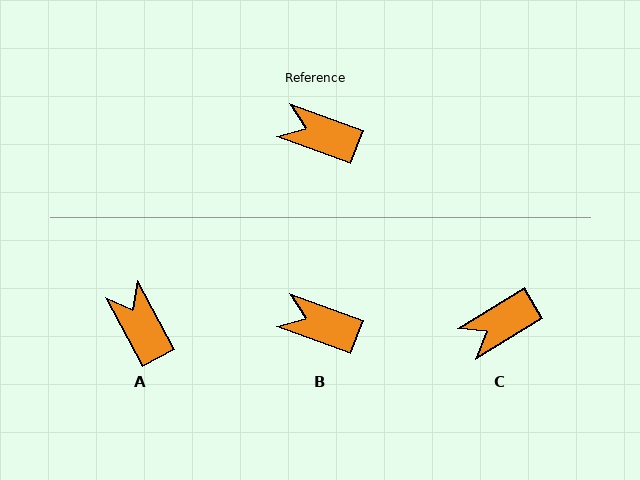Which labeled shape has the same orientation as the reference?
B.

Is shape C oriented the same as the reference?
No, it is off by about 52 degrees.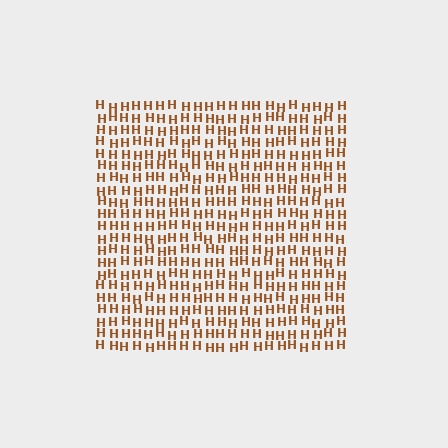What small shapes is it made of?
It is made of small letter H's.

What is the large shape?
The large shape is a square.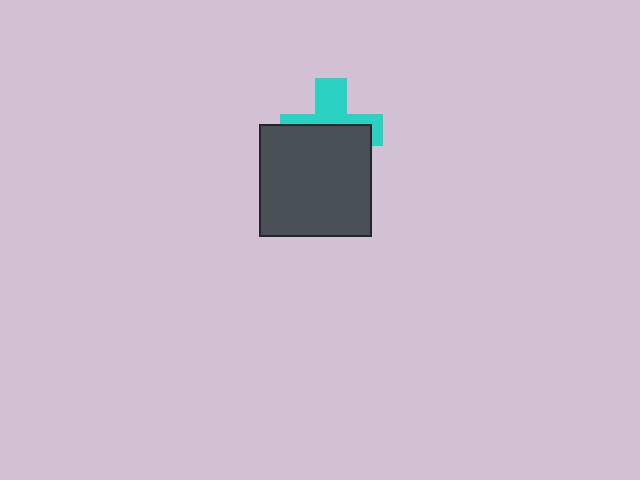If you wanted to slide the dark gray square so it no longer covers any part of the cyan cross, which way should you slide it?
Slide it down — that is the most direct way to separate the two shapes.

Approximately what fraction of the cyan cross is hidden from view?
Roughly 56% of the cyan cross is hidden behind the dark gray square.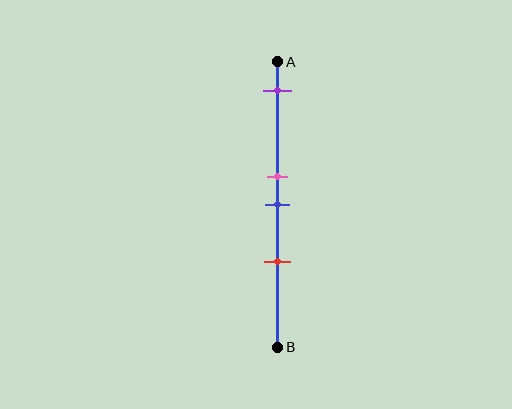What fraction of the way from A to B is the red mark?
The red mark is approximately 70% (0.7) of the way from A to B.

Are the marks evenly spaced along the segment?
No, the marks are not evenly spaced.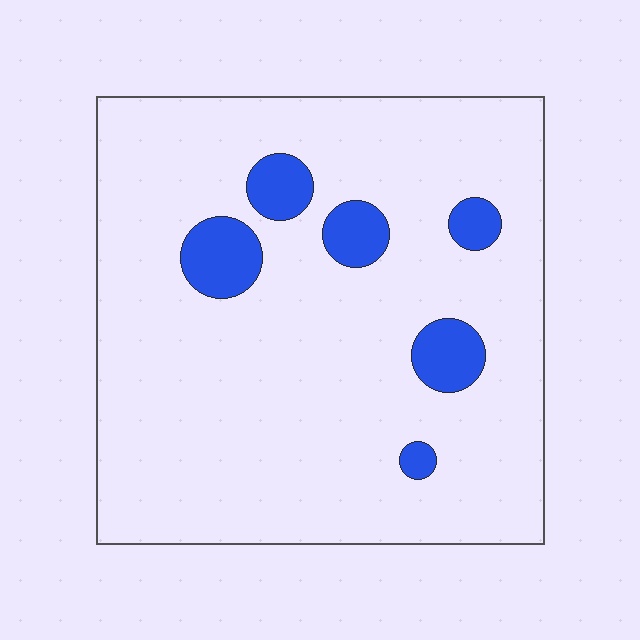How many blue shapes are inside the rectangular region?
6.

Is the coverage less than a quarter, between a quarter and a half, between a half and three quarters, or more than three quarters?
Less than a quarter.